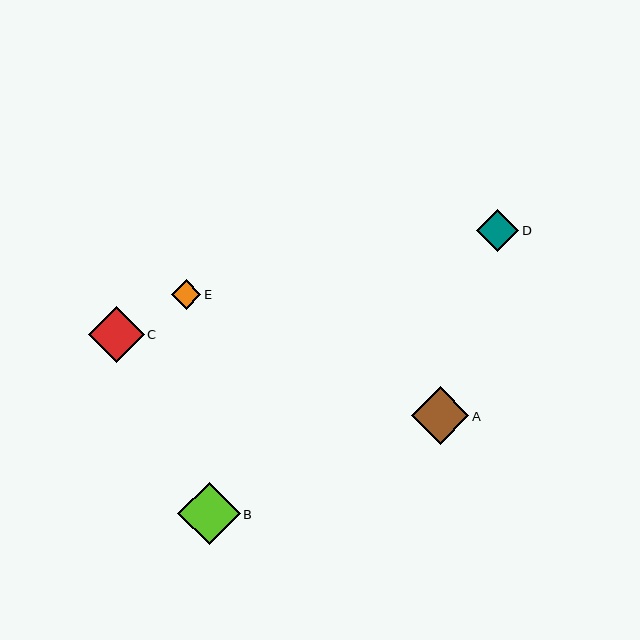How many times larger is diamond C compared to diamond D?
Diamond C is approximately 1.3 times the size of diamond D.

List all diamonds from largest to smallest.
From largest to smallest: B, A, C, D, E.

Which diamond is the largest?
Diamond B is the largest with a size of approximately 62 pixels.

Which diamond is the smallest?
Diamond E is the smallest with a size of approximately 30 pixels.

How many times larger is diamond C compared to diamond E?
Diamond C is approximately 1.9 times the size of diamond E.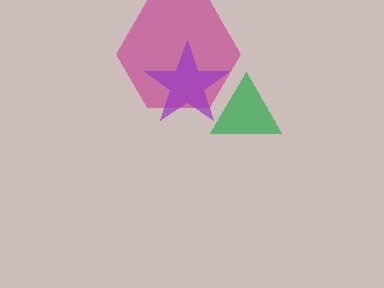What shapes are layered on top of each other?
The layered shapes are: a magenta hexagon, a purple star, a green triangle.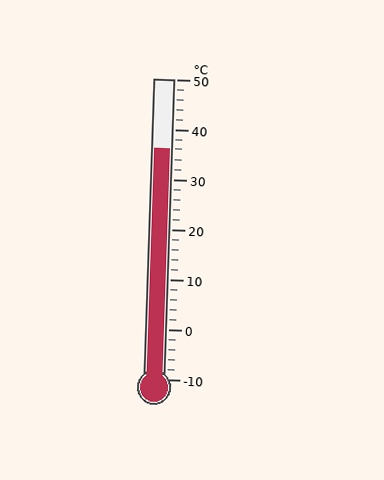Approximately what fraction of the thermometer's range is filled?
The thermometer is filled to approximately 75% of its range.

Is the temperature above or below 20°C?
The temperature is above 20°C.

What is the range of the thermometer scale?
The thermometer scale ranges from -10°C to 50°C.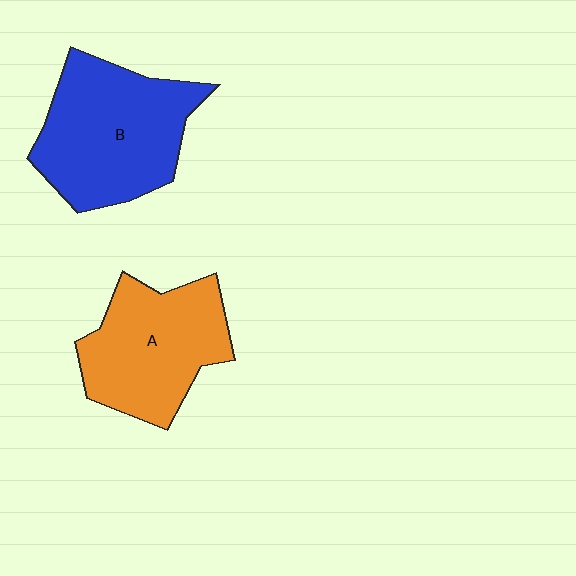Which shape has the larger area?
Shape B (blue).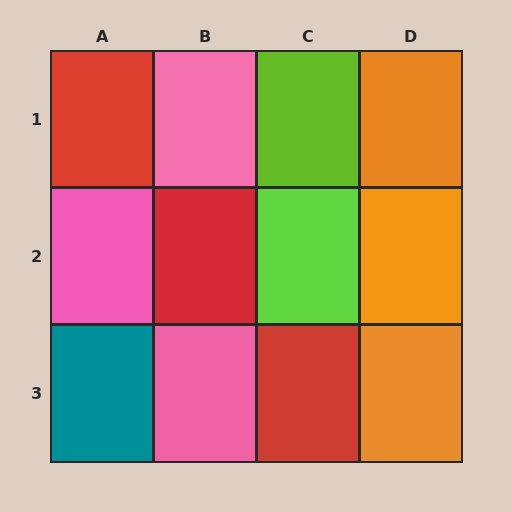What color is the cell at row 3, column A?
Teal.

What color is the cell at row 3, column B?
Pink.